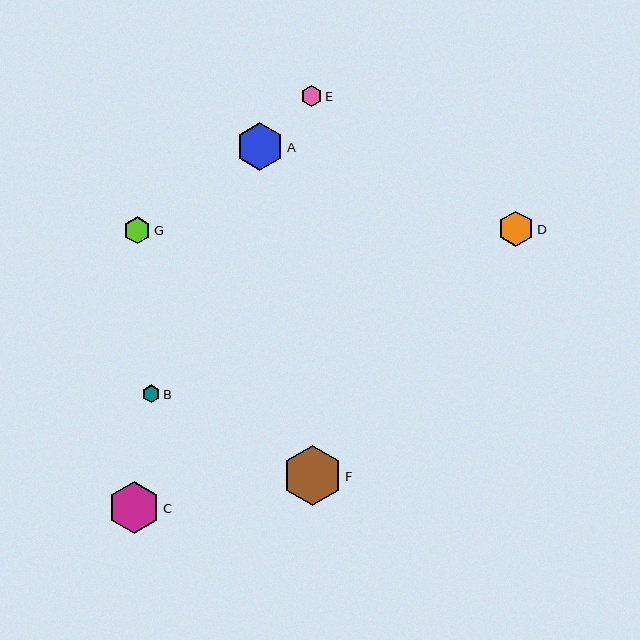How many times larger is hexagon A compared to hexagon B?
Hexagon A is approximately 2.7 times the size of hexagon B.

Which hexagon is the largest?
Hexagon F is the largest with a size of approximately 60 pixels.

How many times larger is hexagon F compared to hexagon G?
Hexagon F is approximately 2.2 times the size of hexagon G.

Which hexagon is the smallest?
Hexagon B is the smallest with a size of approximately 18 pixels.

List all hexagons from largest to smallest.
From largest to smallest: F, C, A, D, G, E, B.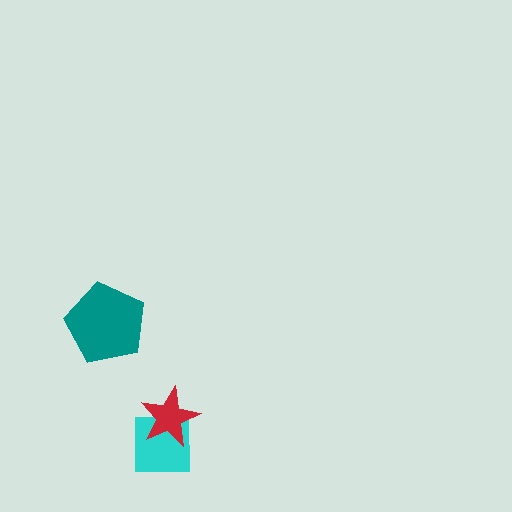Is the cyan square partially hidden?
Yes, it is partially covered by another shape.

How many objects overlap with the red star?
1 object overlaps with the red star.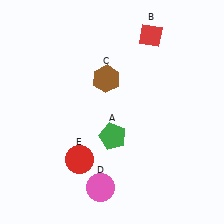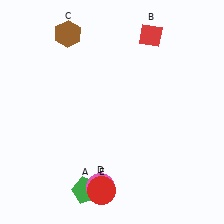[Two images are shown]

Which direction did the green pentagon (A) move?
The green pentagon (A) moved down.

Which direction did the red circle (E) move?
The red circle (E) moved down.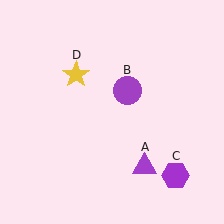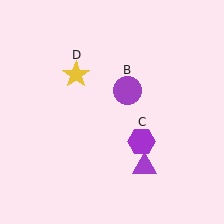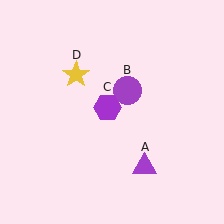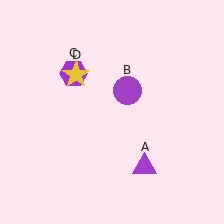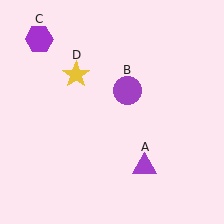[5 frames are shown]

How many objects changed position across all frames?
1 object changed position: purple hexagon (object C).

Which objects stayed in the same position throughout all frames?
Purple triangle (object A) and purple circle (object B) and yellow star (object D) remained stationary.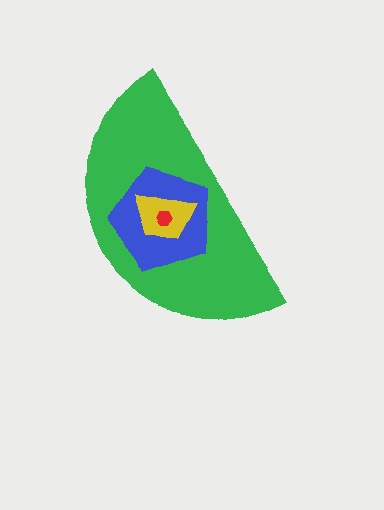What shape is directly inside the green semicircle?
The blue pentagon.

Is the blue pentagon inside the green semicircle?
Yes.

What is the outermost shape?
The green semicircle.